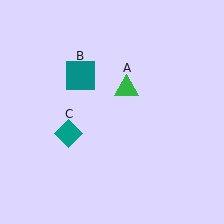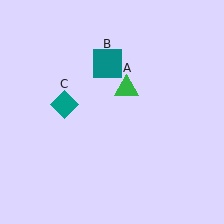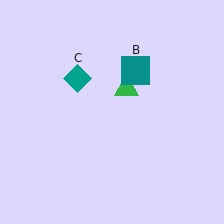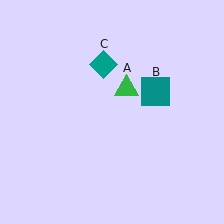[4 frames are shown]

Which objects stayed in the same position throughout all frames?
Green triangle (object A) remained stationary.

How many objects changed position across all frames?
2 objects changed position: teal square (object B), teal diamond (object C).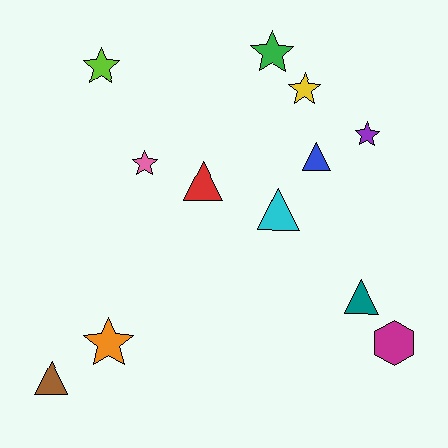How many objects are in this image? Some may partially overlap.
There are 12 objects.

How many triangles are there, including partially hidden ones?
There are 5 triangles.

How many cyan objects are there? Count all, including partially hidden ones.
There is 1 cyan object.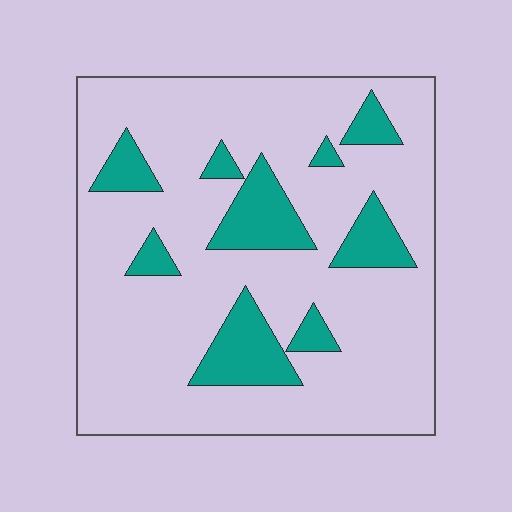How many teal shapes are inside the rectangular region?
9.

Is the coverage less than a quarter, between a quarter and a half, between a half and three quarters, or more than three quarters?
Less than a quarter.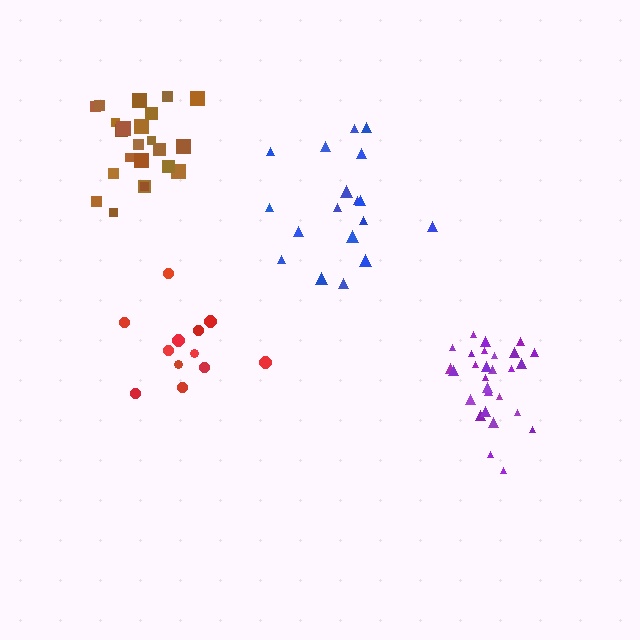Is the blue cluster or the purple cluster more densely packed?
Purple.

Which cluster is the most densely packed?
Purple.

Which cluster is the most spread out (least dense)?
Blue.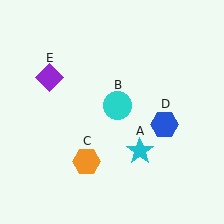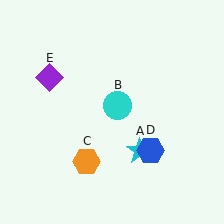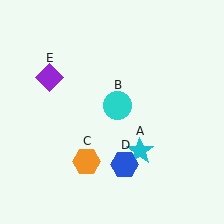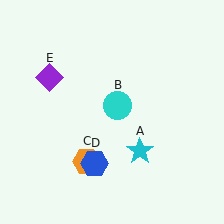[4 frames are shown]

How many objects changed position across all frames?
1 object changed position: blue hexagon (object D).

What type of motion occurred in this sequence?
The blue hexagon (object D) rotated clockwise around the center of the scene.